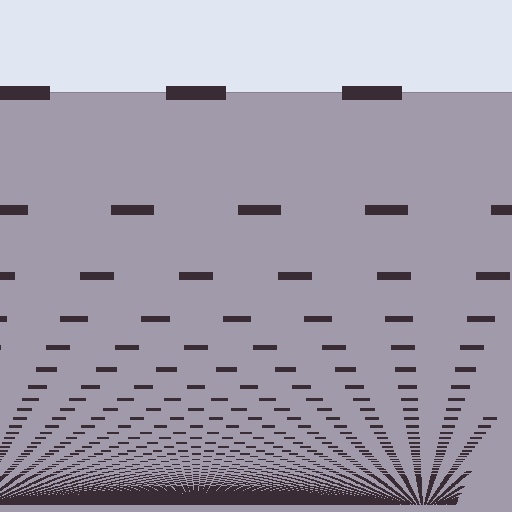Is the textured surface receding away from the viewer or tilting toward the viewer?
The surface appears to tilt toward the viewer. Texture elements get larger and sparser toward the top.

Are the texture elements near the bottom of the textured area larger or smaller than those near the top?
Smaller. The gradient is inverted — elements near the bottom are smaller and denser.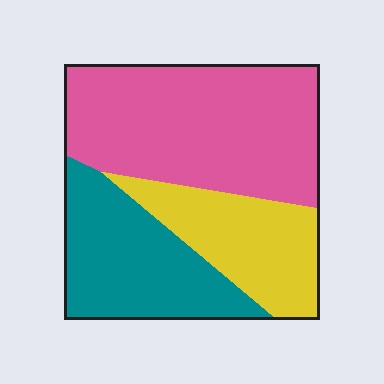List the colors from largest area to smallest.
From largest to smallest: pink, teal, yellow.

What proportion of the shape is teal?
Teal takes up between a sixth and a third of the shape.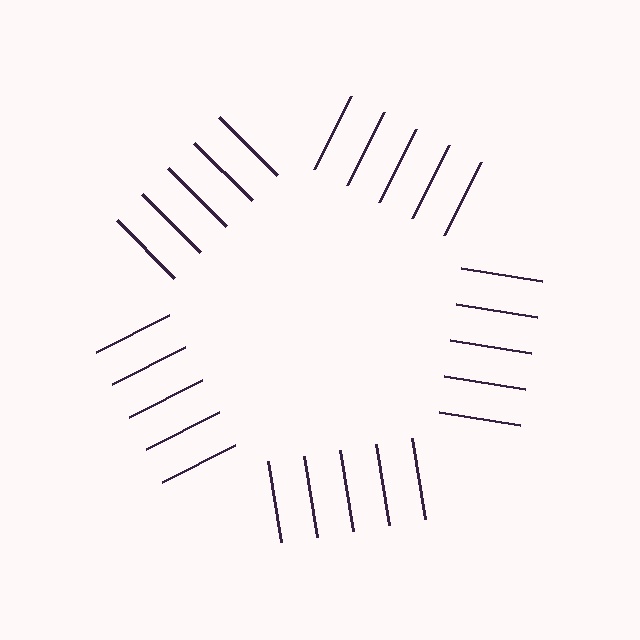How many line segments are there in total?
25 — 5 along each of the 5 edges.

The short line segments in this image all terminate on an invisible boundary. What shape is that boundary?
An illusory pentagon — the line segments terminate on its edges but no continuous stroke is drawn.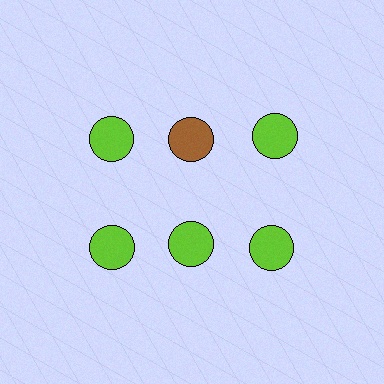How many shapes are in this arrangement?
There are 6 shapes arranged in a grid pattern.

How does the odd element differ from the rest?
It has a different color: brown instead of lime.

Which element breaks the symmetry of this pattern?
The brown circle in the top row, second from left column breaks the symmetry. All other shapes are lime circles.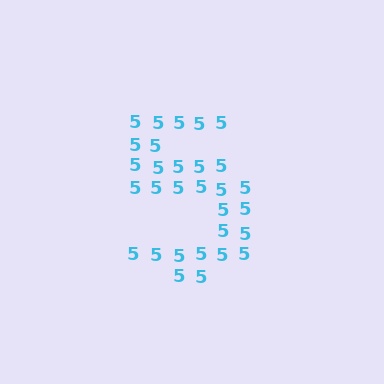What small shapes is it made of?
It is made of small digit 5's.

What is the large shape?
The large shape is the digit 5.